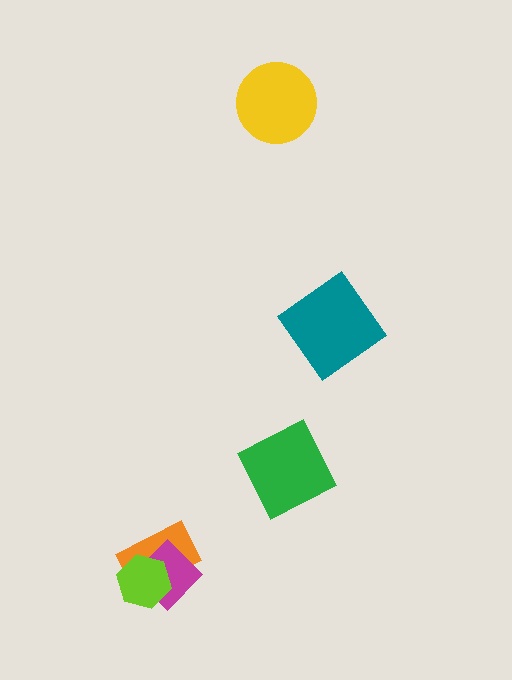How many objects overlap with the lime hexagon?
2 objects overlap with the lime hexagon.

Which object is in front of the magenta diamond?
The lime hexagon is in front of the magenta diamond.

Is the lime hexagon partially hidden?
No, no other shape covers it.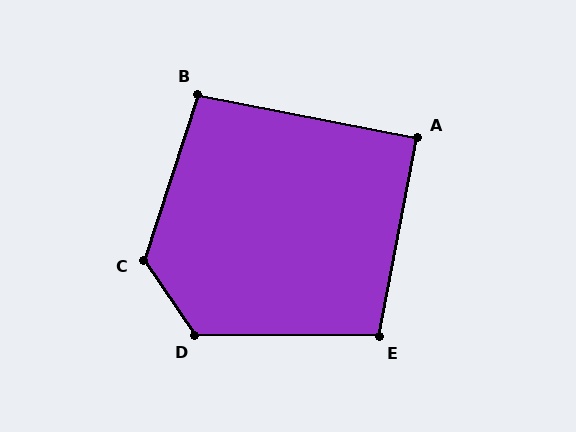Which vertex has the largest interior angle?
C, at approximately 127 degrees.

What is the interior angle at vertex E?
Approximately 100 degrees (obtuse).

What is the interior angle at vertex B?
Approximately 97 degrees (obtuse).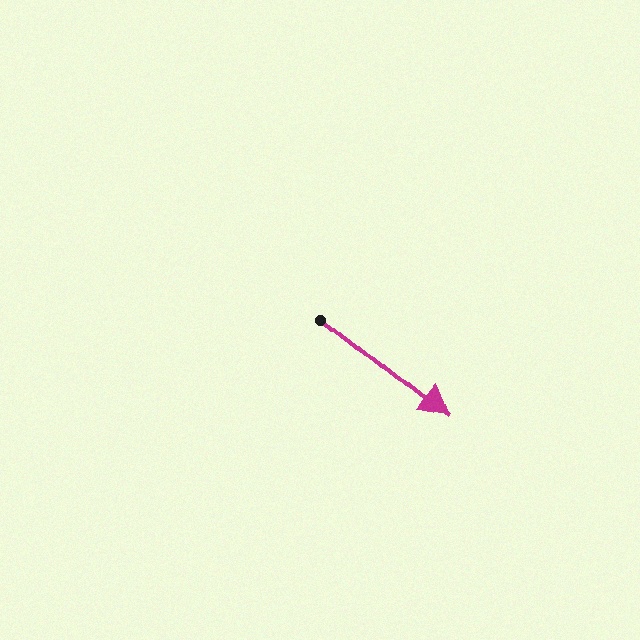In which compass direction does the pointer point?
Southeast.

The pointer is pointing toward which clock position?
Roughly 4 o'clock.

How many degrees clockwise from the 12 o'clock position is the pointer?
Approximately 128 degrees.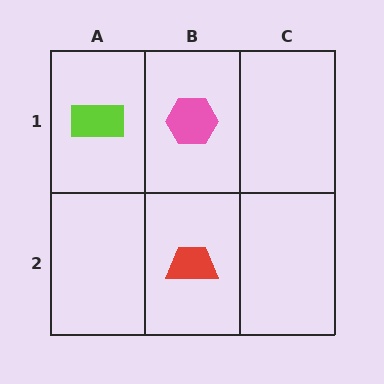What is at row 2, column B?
A red trapezoid.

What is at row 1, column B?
A pink hexagon.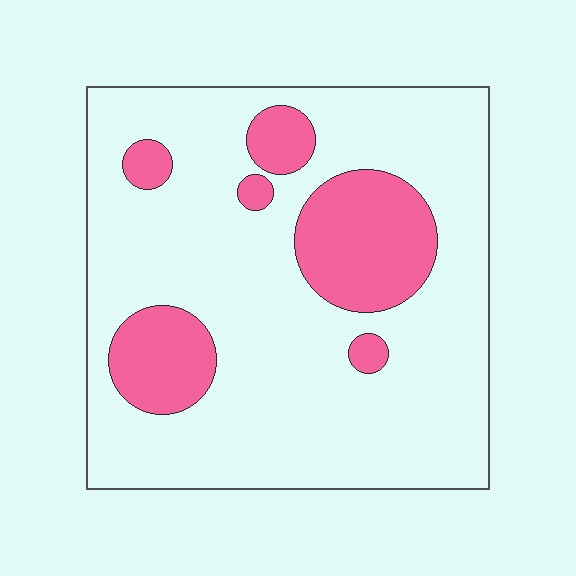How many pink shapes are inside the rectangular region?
6.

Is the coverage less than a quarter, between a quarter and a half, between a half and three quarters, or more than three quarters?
Less than a quarter.